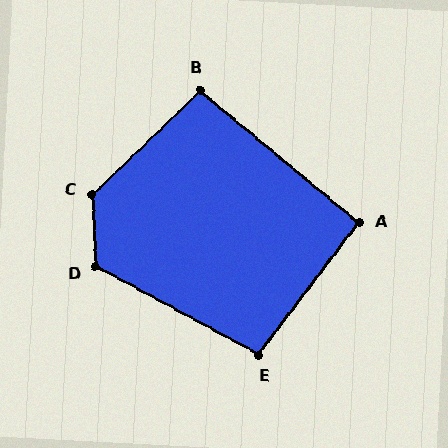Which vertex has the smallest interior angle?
A, at approximately 92 degrees.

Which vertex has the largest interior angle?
C, at approximately 131 degrees.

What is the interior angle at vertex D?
Approximately 121 degrees (obtuse).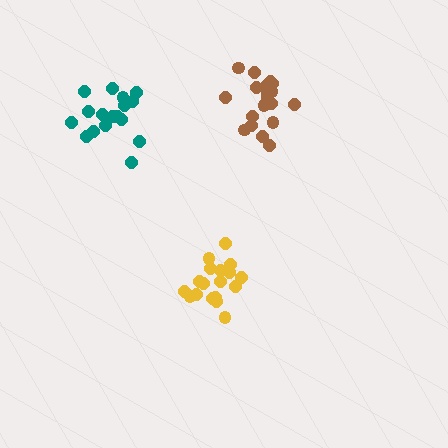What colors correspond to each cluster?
The clusters are colored: brown, teal, yellow.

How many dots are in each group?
Group 1: 19 dots, Group 2: 18 dots, Group 3: 18 dots (55 total).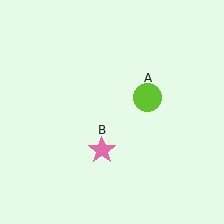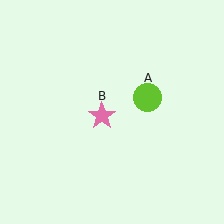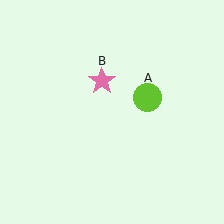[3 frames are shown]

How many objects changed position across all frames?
1 object changed position: pink star (object B).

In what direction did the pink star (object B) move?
The pink star (object B) moved up.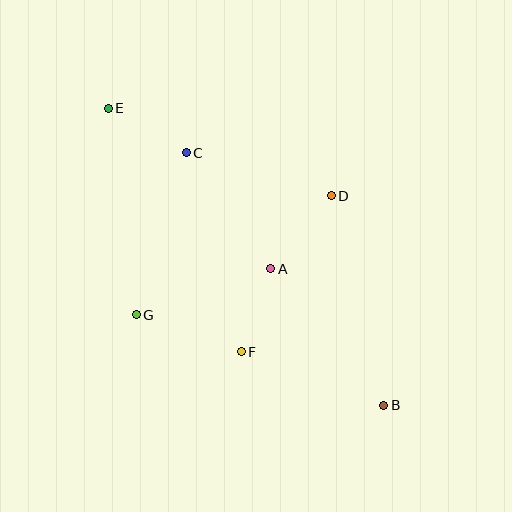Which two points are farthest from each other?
Points B and E are farthest from each other.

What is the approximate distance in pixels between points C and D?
The distance between C and D is approximately 151 pixels.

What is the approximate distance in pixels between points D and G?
The distance between D and G is approximately 228 pixels.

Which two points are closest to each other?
Points A and F are closest to each other.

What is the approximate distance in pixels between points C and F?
The distance between C and F is approximately 207 pixels.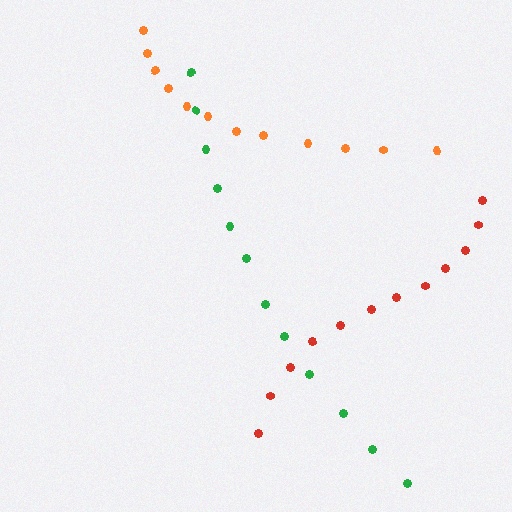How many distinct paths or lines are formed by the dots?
There are 3 distinct paths.